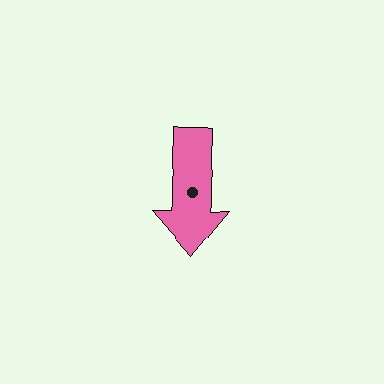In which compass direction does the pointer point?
South.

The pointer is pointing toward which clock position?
Roughly 6 o'clock.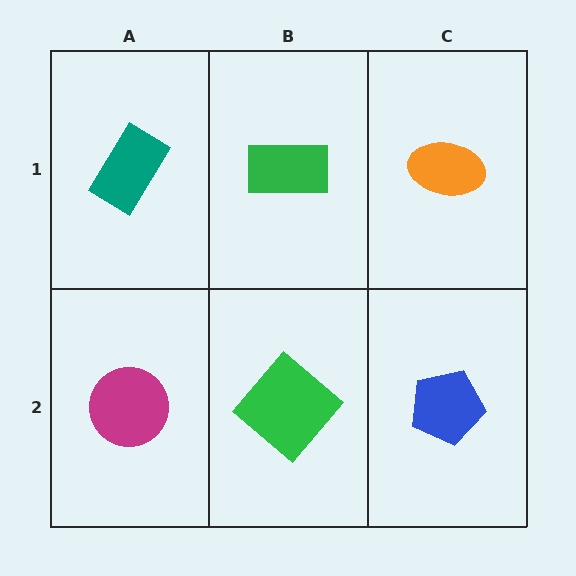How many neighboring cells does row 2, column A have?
2.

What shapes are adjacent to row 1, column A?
A magenta circle (row 2, column A), a green rectangle (row 1, column B).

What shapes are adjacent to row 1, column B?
A green diamond (row 2, column B), a teal rectangle (row 1, column A), an orange ellipse (row 1, column C).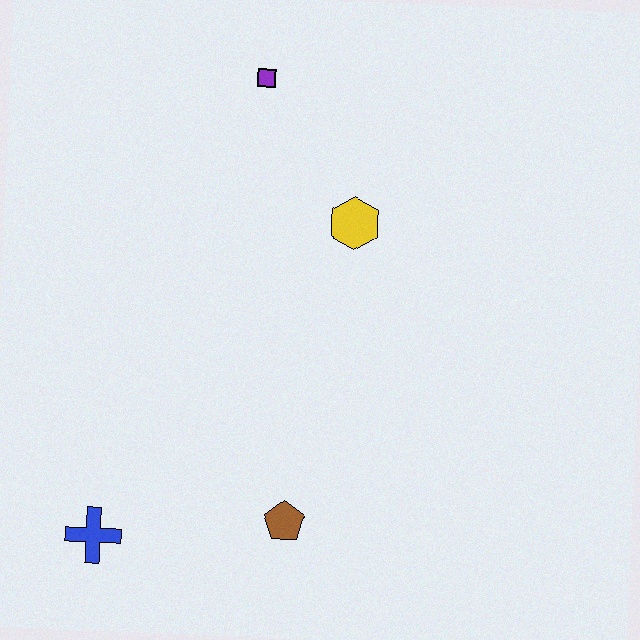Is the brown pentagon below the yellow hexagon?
Yes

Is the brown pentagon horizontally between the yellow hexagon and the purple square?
Yes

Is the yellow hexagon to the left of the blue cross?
No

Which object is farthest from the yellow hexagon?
The blue cross is farthest from the yellow hexagon.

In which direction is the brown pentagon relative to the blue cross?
The brown pentagon is to the right of the blue cross.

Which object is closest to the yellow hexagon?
The purple square is closest to the yellow hexagon.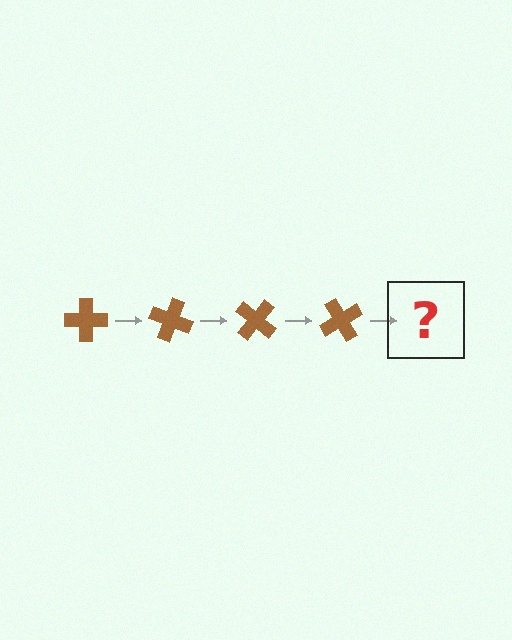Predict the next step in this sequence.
The next step is a brown cross rotated 80 degrees.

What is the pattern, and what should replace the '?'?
The pattern is that the cross rotates 20 degrees each step. The '?' should be a brown cross rotated 80 degrees.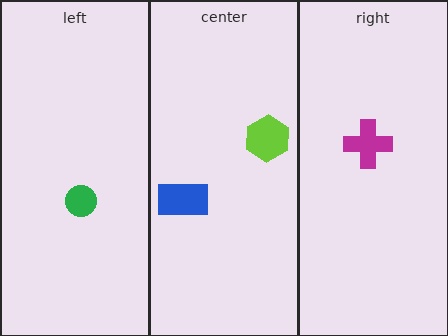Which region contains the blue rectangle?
The center region.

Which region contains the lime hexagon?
The center region.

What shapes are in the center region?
The blue rectangle, the lime hexagon.